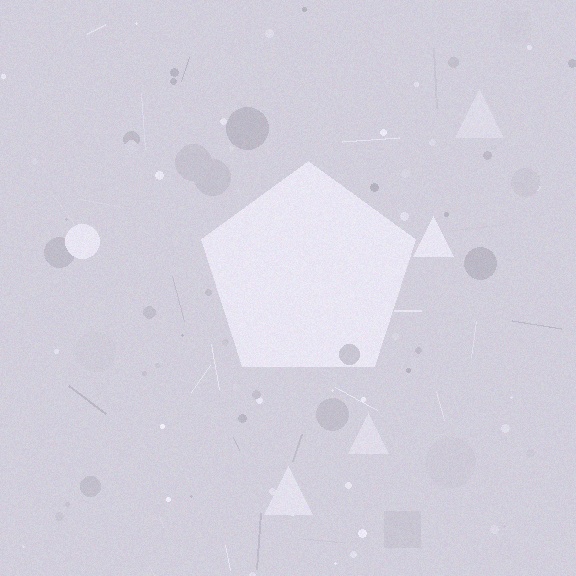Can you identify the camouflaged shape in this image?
The camouflaged shape is a pentagon.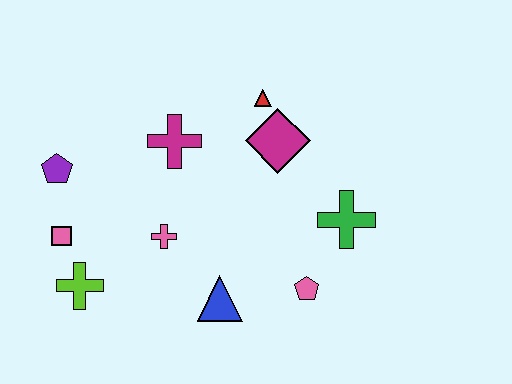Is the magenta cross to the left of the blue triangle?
Yes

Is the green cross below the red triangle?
Yes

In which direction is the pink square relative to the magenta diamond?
The pink square is to the left of the magenta diamond.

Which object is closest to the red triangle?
The magenta diamond is closest to the red triangle.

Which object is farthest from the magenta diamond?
The lime cross is farthest from the magenta diamond.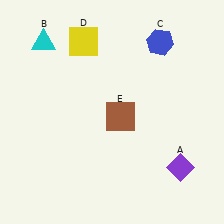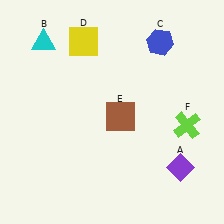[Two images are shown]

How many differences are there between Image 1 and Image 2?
There is 1 difference between the two images.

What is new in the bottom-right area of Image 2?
A lime cross (F) was added in the bottom-right area of Image 2.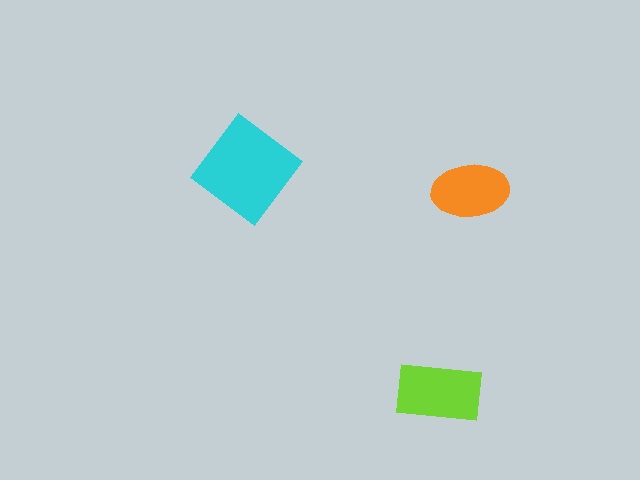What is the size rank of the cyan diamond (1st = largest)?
1st.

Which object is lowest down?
The lime rectangle is bottommost.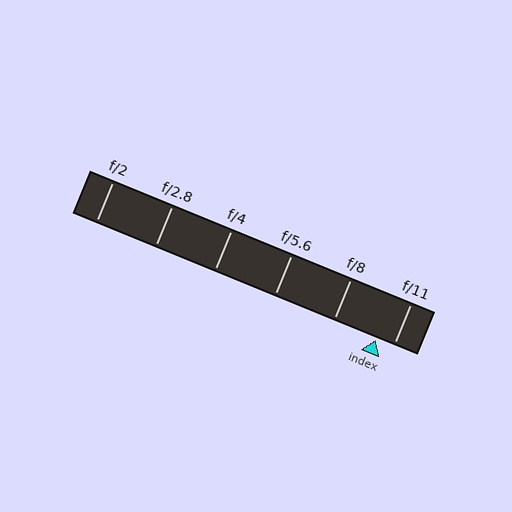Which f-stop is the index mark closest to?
The index mark is closest to f/11.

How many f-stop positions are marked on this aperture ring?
There are 6 f-stop positions marked.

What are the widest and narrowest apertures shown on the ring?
The widest aperture shown is f/2 and the narrowest is f/11.